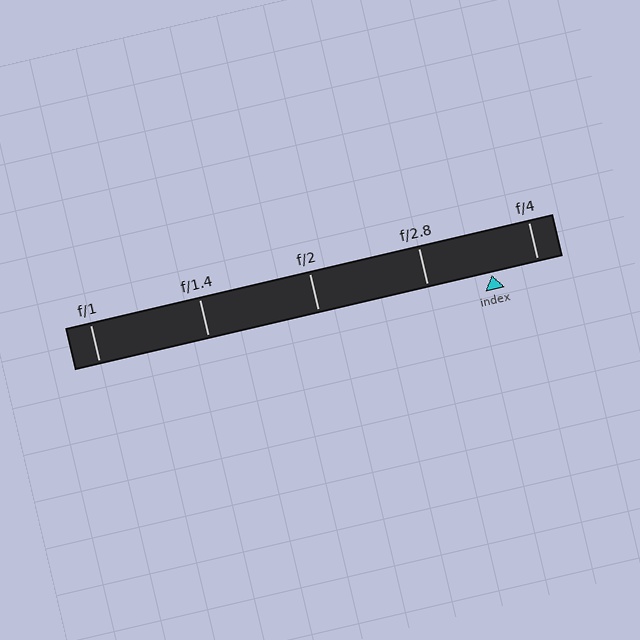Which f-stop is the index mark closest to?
The index mark is closest to f/4.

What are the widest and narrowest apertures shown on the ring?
The widest aperture shown is f/1 and the narrowest is f/4.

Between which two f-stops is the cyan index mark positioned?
The index mark is between f/2.8 and f/4.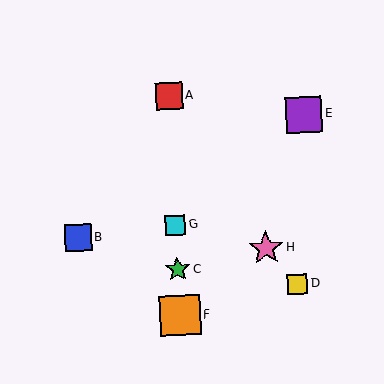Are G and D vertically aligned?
No, G is at x≈175 and D is at x≈297.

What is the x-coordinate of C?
Object C is at x≈178.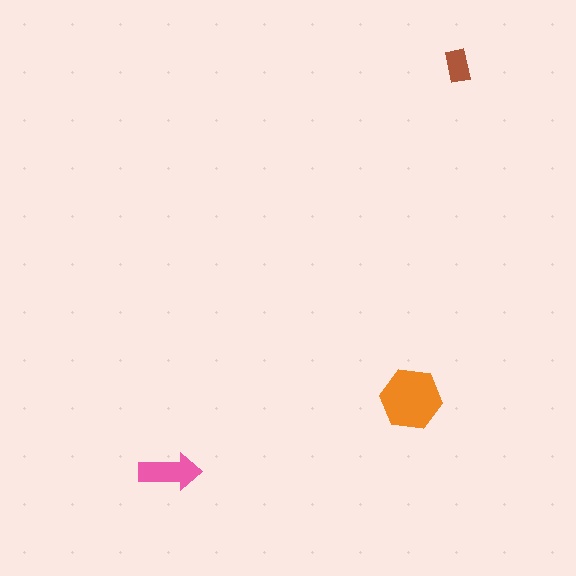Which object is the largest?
The orange hexagon.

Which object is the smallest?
The brown rectangle.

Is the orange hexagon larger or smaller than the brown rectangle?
Larger.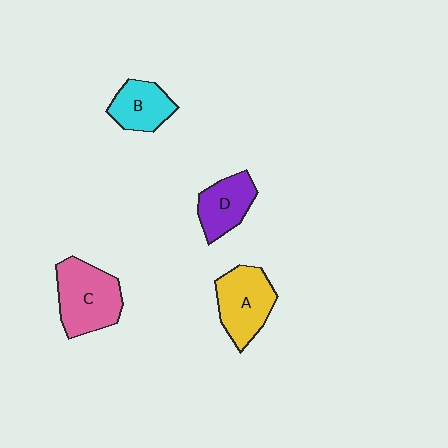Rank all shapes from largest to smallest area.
From largest to smallest: C (pink), A (yellow), D (purple), B (cyan).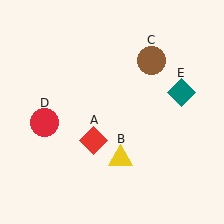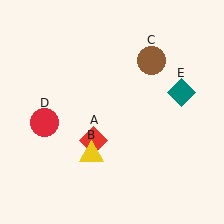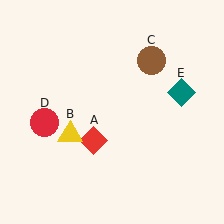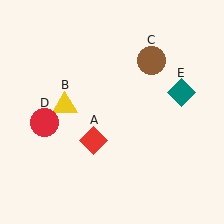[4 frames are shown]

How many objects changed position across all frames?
1 object changed position: yellow triangle (object B).